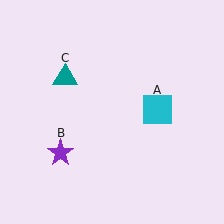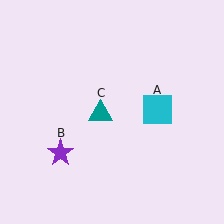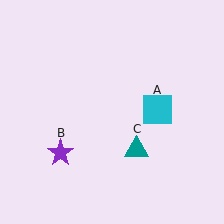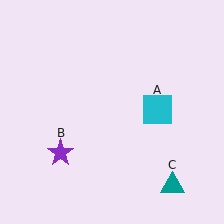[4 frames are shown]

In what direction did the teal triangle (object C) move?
The teal triangle (object C) moved down and to the right.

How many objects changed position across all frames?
1 object changed position: teal triangle (object C).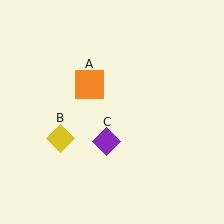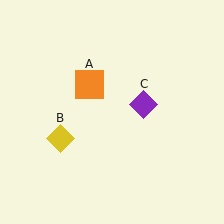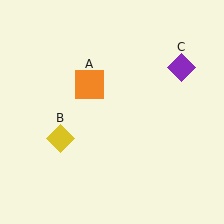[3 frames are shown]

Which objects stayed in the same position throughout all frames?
Orange square (object A) and yellow diamond (object B) remained stationary.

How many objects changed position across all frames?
1 object changed position: purple diamond (object C).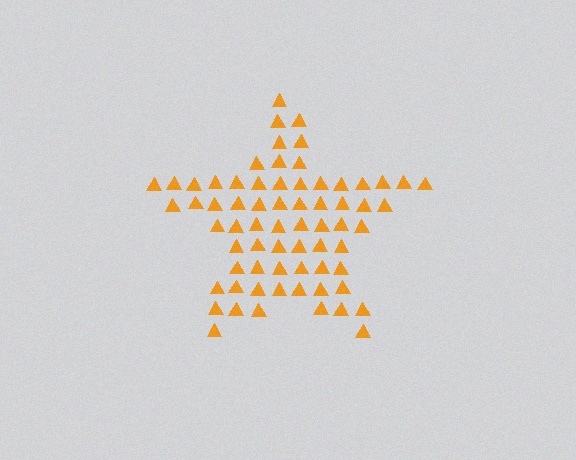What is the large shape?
The large shape is a star.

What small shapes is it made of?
It is made of small triangles.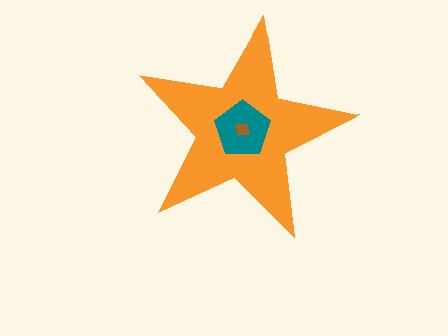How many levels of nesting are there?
3.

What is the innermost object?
The brown square.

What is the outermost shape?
The orange star.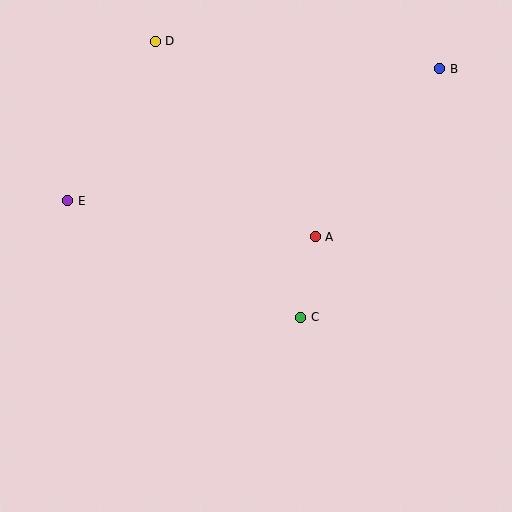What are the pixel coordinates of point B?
Point B is at (440, 69).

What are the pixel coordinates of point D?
Point D is at (155, 41).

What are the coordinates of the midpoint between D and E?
The midpoint between D and E is at (111, 121).